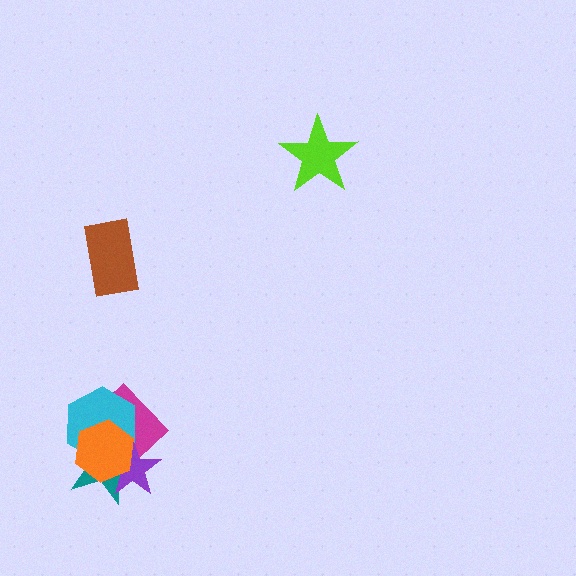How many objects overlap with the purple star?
4 objects overlap with the purple star.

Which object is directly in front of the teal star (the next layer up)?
The magenta diamond is directly in front of the teal star.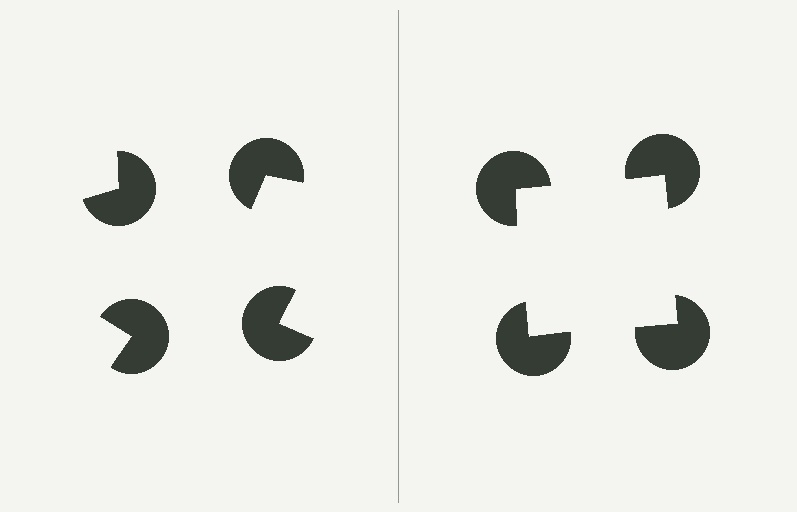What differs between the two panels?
The pac-man discs are positioned identically on both sides; only the wedge orientations differ. On the right they align to a square; on the left they are misaligned.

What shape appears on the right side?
An illusory square.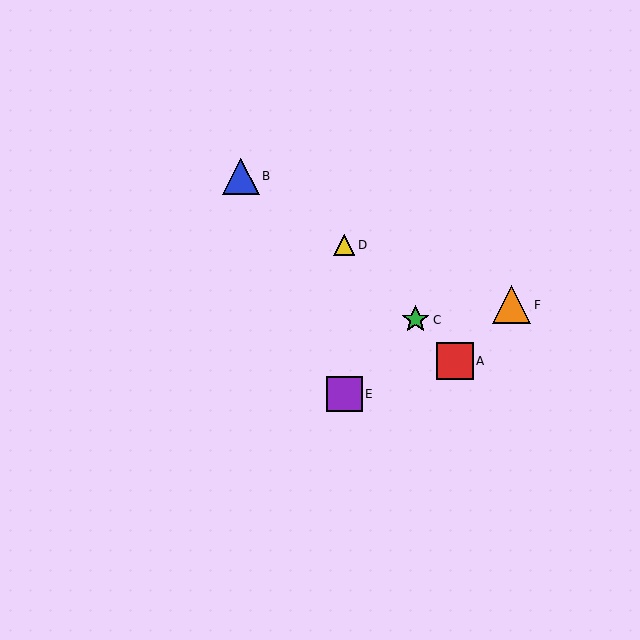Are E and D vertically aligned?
Yes, both are at x≈344.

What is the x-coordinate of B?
Object B is at x≈241.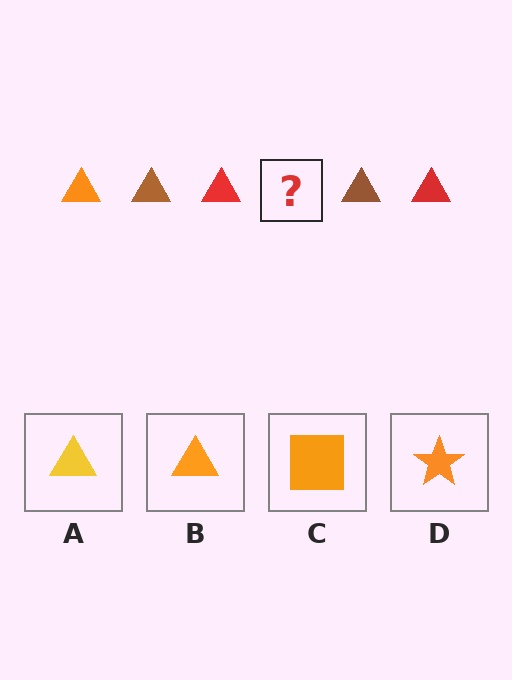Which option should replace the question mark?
Option B.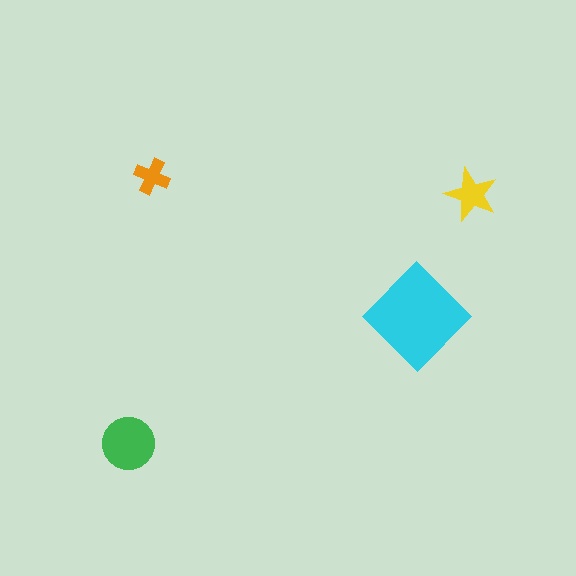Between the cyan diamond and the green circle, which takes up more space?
The cyan diamond.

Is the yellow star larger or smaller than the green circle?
Smaller.